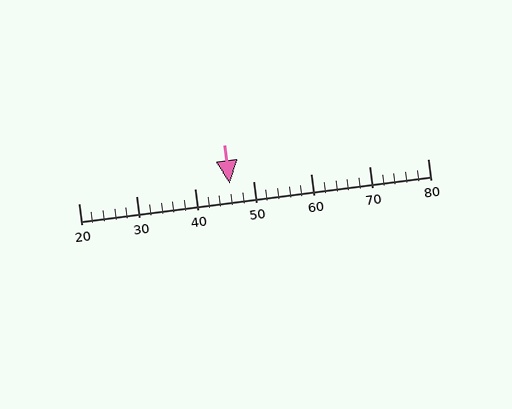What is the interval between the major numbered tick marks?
The major tick marks are spaced 10 units apart.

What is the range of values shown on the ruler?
The ruler shows values from 20 to 80.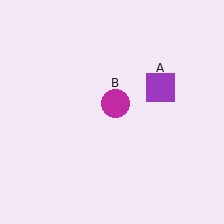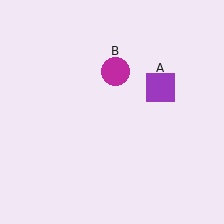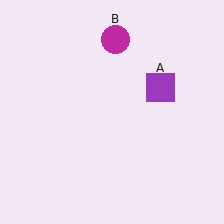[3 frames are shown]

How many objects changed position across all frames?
1 object changed position: magenta circle (object B).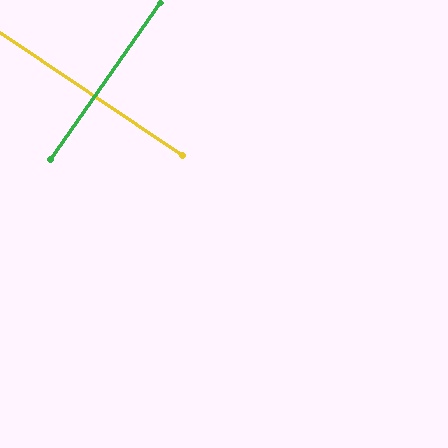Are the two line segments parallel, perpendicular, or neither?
Perpendicular — they meet at approximately 89°.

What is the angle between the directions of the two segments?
Approximately 89 degrees.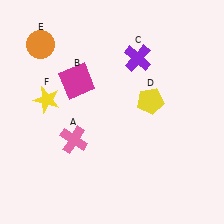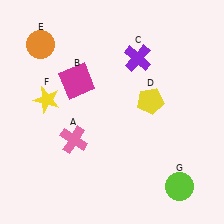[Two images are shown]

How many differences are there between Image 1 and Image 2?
There is 1 difference between the two images.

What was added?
A lime circle (G) was added in Image 2.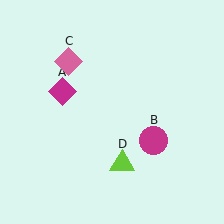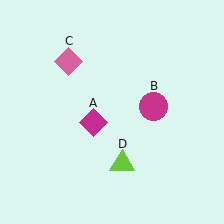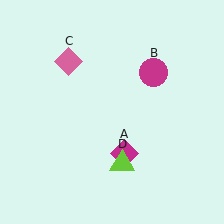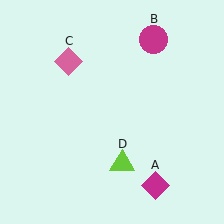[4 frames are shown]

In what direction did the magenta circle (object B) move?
The magenta circle (object B) moved up.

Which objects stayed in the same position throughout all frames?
Pink diamond (object C) and lime triangle (object D) remained stationary.